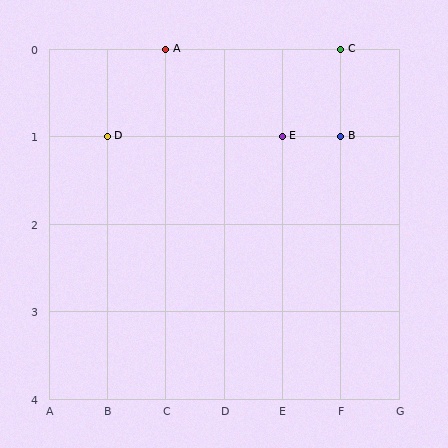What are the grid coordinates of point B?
Point B is at grid coordinates (F, 1).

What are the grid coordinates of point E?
Point E is at grid coordinates (E, 1).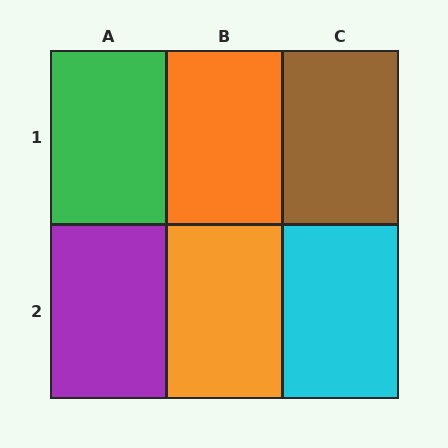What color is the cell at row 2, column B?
Orange.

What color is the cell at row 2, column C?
Cyan.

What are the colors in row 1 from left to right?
Green, orange, brown.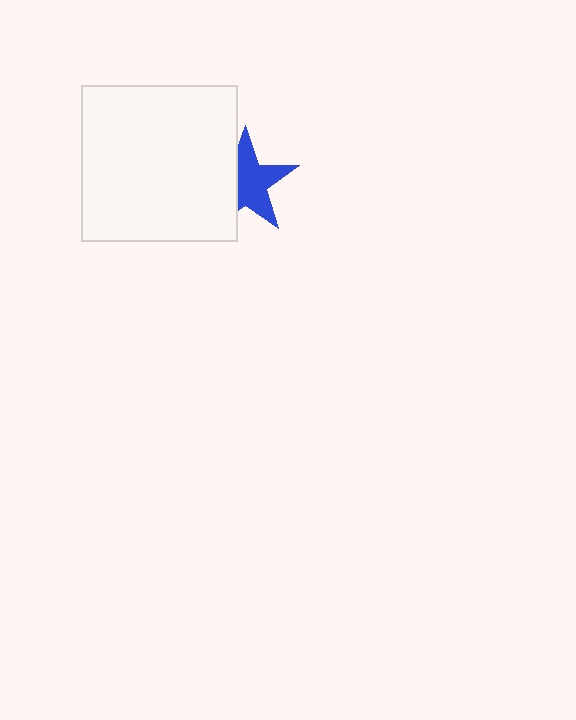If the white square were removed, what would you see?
You would see the complete blue star.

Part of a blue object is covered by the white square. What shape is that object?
It is a star.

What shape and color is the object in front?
The object in front is a white square.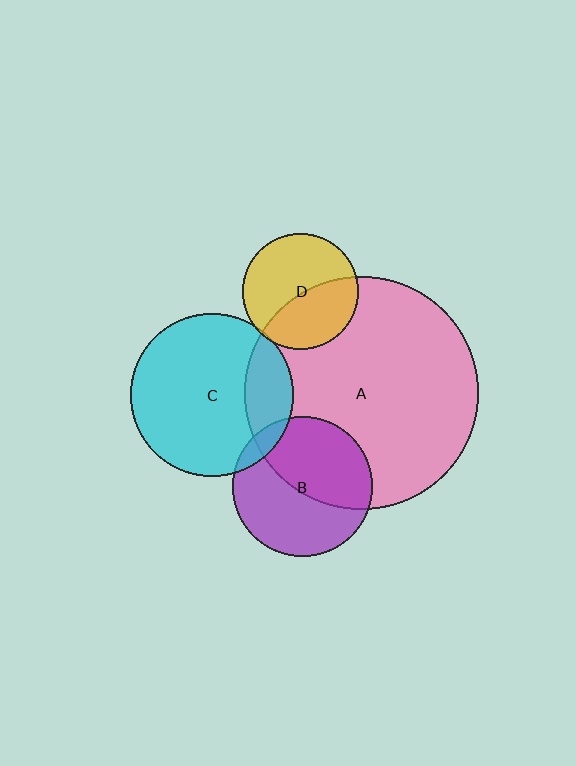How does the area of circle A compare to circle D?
Approximately 4.0 times.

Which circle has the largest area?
Circle A (pink).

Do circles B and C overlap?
Yes.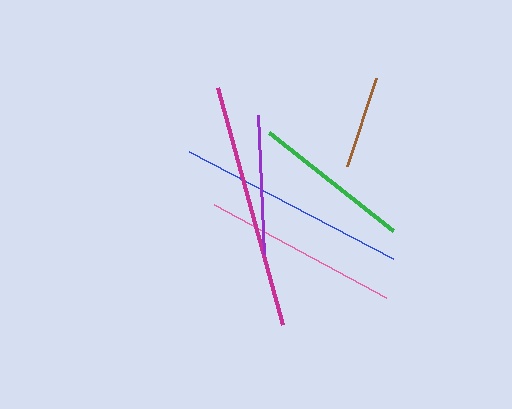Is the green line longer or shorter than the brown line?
The green line is longer than the brown line.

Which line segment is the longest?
The magenta line is the longest at approximately 246 pixels.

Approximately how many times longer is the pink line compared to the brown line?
The pink line is approximately 2.1 times the length of the brown line.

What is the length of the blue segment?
The blue segment is approximately 230 pixels long.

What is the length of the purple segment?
The purple segment is approximately 139 pixels long.